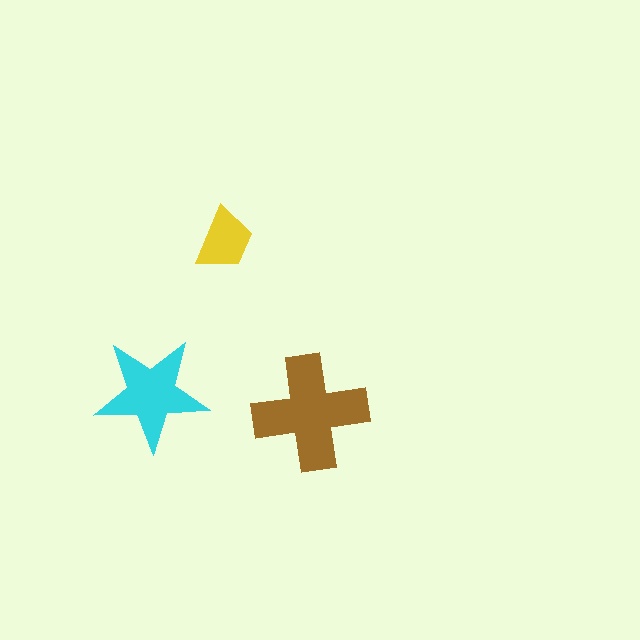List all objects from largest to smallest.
The brown cross, the cyan star, the yellow trapezoid.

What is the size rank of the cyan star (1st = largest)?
2nd.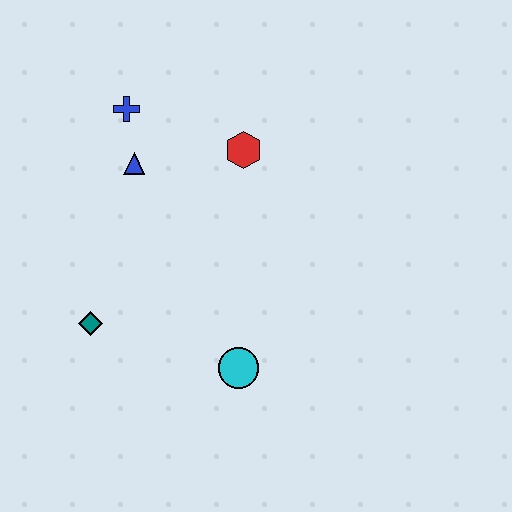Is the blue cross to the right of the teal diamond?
Yes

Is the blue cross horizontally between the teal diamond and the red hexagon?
Yes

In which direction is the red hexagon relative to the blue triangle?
The red hexagon is to the right of the blue triangle.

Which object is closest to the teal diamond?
The cyan circle is closest to the teal diamond.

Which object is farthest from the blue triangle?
The cyan circle is farthest from the blue triangle.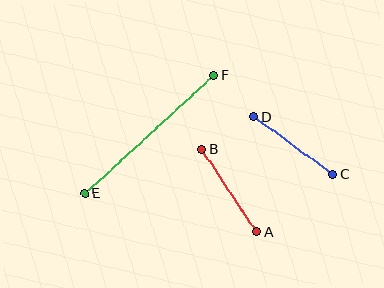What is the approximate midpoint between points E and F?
The midpoint is at approximately (149, 135) pixels.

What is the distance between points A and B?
The distance is approximately 99 pixels.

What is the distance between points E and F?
The distance is approximately 175 pixels.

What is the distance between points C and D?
The distance is approximately 98 pixels.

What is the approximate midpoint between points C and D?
The midpoint is at approximately (293, 146) pixels.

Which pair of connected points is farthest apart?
Points E and F are farthest apart.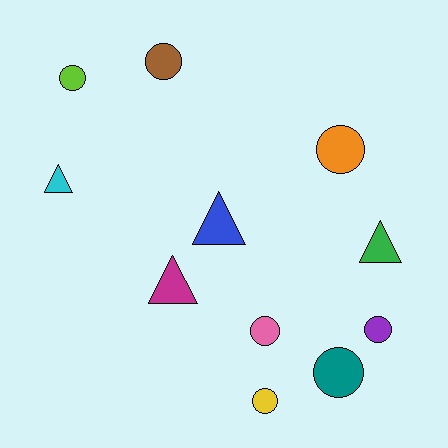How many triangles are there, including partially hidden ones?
There are 4 triangles.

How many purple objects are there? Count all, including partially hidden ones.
There is 1 purple object.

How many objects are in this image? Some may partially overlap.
There are 11 objects.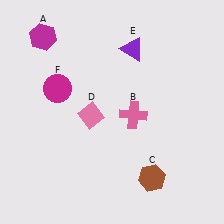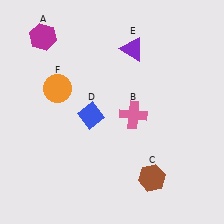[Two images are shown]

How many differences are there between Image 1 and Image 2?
There are 2 differences between the two images.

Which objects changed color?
D changed from pink to blue. F changed from magenta to orange.